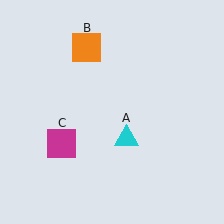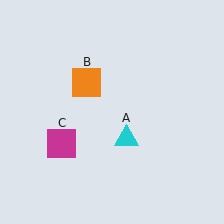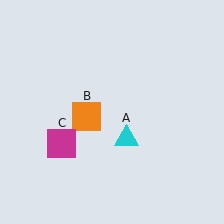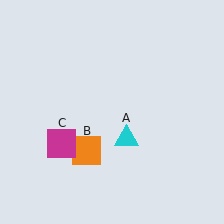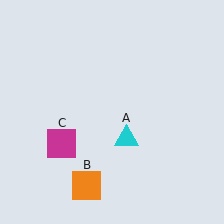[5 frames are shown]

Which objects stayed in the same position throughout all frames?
Cyan triangle (object A) and magenta square (object C) remained stationary.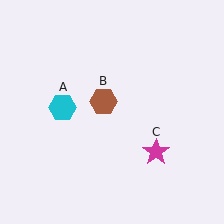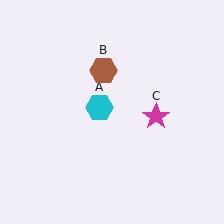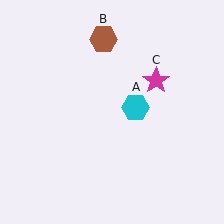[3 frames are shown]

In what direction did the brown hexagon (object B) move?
The brown hexagon (object B) moved up.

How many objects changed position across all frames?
3 objects changed position: cyan hexagon (object A), brown hexagon (object B), magenta star (object C).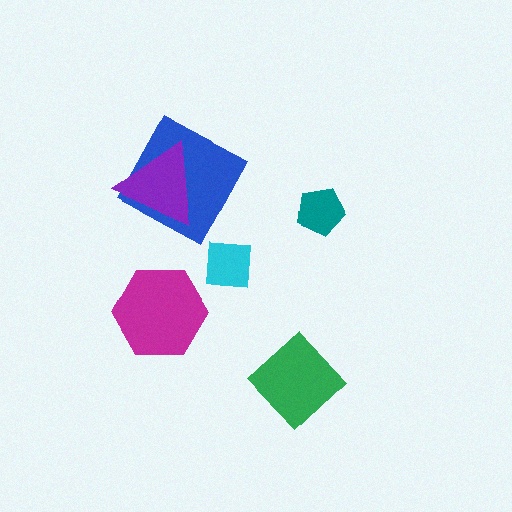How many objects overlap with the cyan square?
0 objects overlap with the cyan square.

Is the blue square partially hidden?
Yes, it is partially covered by another shape.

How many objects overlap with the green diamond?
0 objects overlap with the green diamond.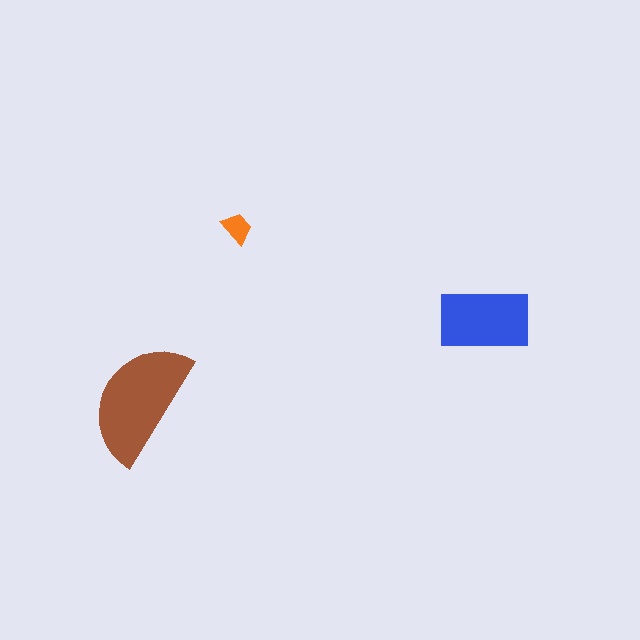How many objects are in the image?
There are 3 objects in the image.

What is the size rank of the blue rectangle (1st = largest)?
2nd.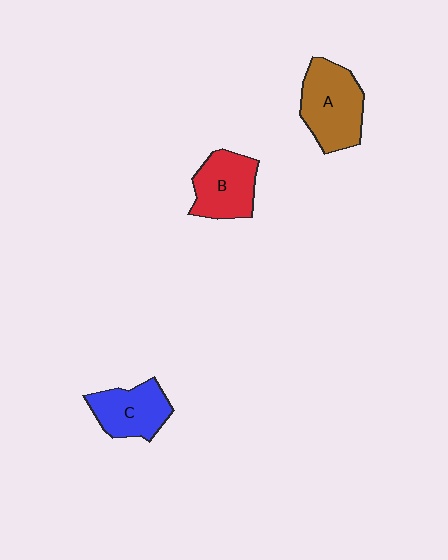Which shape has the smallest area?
Shape C (blue).